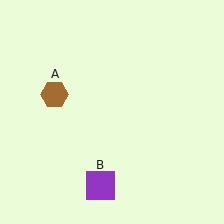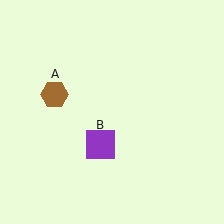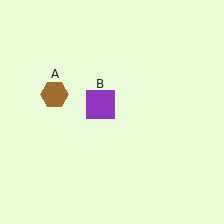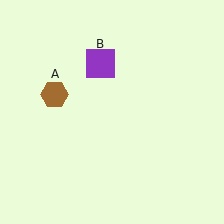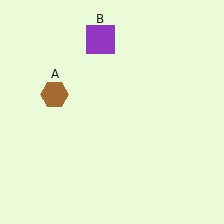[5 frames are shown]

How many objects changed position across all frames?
1 object changed position: purple square (object B).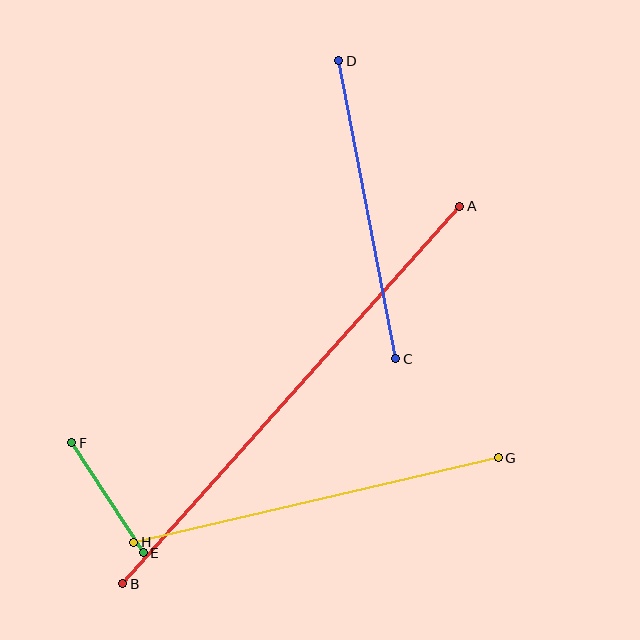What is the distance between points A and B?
The distance is approximately 506 pixels.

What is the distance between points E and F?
The distance is approximately 131 pixels.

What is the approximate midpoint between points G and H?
The midpoint is at approximately (316, 500) pixels.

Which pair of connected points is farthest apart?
Points A and B are farthest apart.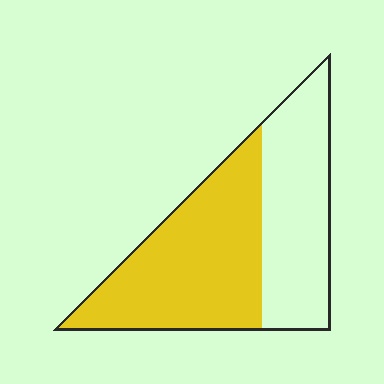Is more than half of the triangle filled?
Yes.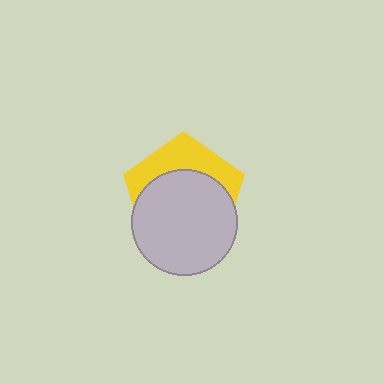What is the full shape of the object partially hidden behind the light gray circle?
The partially hidden object is a yellow pentagon.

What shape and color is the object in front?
The object in front is a light gray circle.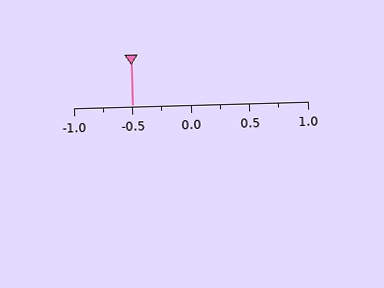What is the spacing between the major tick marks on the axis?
The major ticks are spaced 0.5 apart.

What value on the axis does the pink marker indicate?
The marker indicates approximately -0.5.